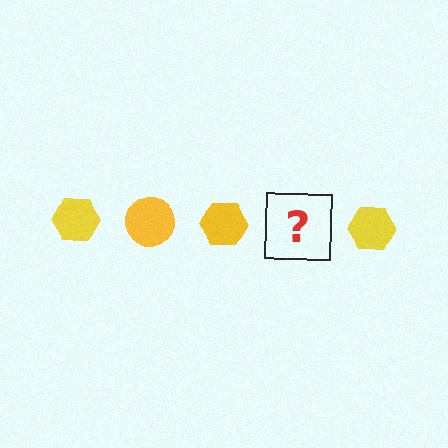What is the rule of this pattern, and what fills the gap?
The rule is that the pattern cycles through hexagon, circle shapes in yellow. The gap should be filled with a yellow circle.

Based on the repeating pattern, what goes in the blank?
The blank should be a yellow circle.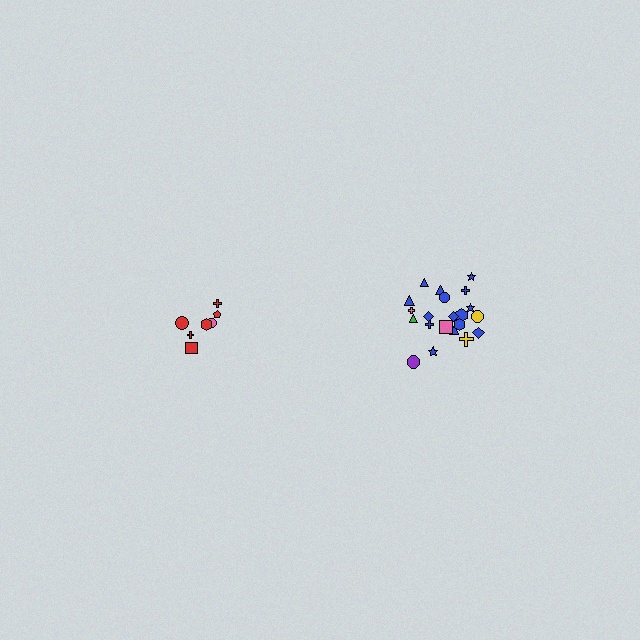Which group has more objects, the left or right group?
The right group.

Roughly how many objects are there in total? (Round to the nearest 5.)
Roughly 30 objects in total.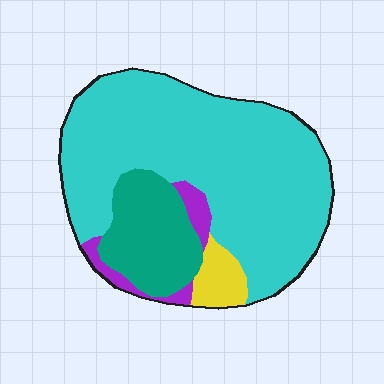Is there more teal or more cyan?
Cyan.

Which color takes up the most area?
Cyan, at roughly 70%.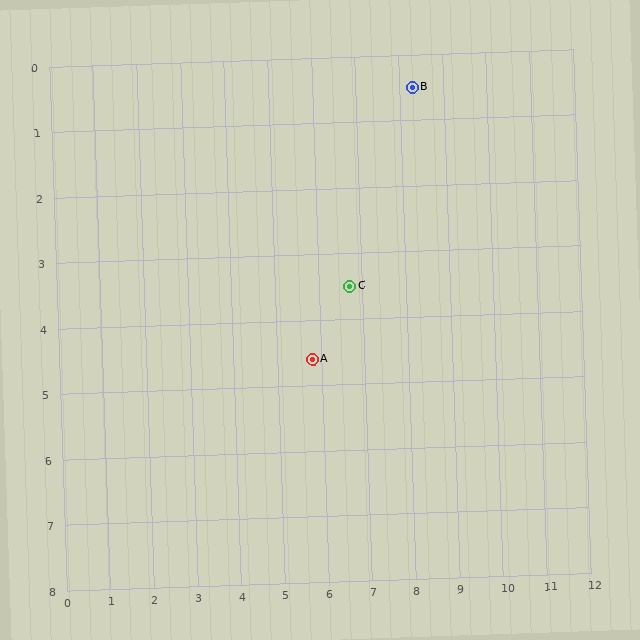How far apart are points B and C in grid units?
Points B and C are about 3.4 grid units apart.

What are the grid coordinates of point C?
Point C is at approximately (6.7, 3.5).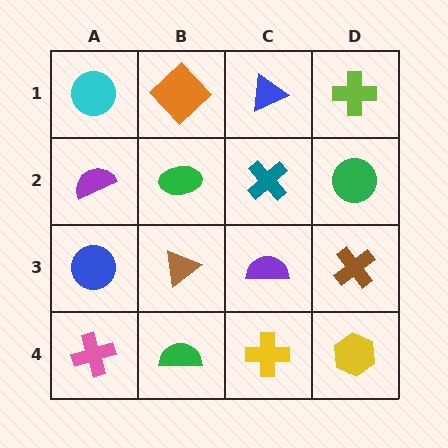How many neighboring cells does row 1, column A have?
2.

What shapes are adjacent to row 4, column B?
A brown triangle (row 3, column B), a pink cross (row 4, column A), a yellow cross (row 4, column C).